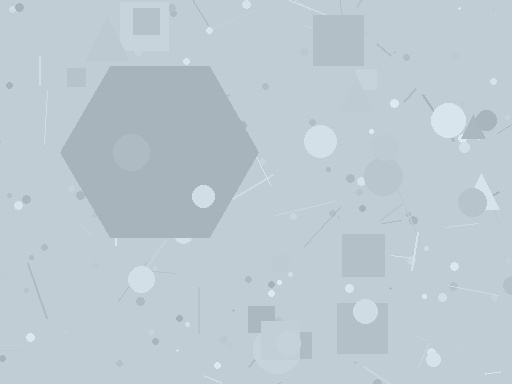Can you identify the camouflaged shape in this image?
The camouflaged shape is a hexagon.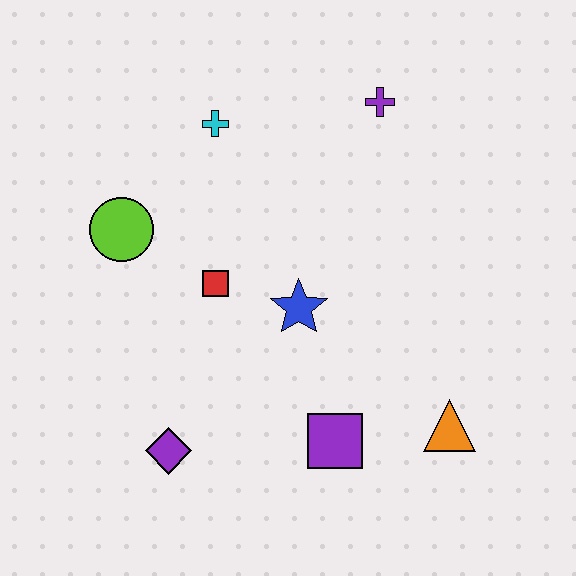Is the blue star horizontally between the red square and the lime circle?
No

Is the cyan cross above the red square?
Yes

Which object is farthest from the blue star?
The purple cross is farthest from the blue star.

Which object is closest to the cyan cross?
The lime circle is closest to the cyan cross.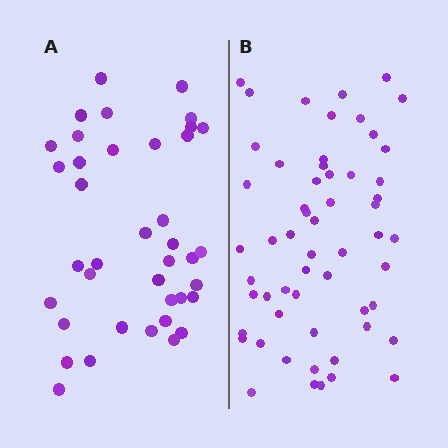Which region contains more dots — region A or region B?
Region B (the right region) has more dots.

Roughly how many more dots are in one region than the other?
Region B has approximately 20 more dots than region A.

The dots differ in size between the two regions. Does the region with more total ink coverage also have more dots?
No. Region A has more total ink coverage because its dots are larger, but region B actually contains more individual dots. Total area can be misleading — the number of items is what matters here.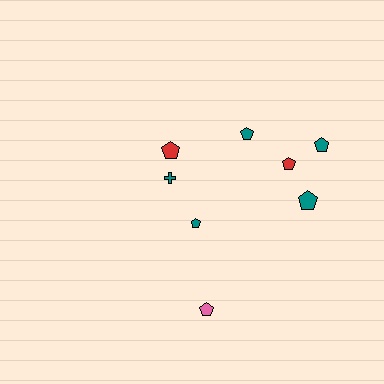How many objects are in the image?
There are 8 objects.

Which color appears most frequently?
Teal, with 5 objects.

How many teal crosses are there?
There is 1 teal cross.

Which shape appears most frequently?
Pentagon, with 7 objects.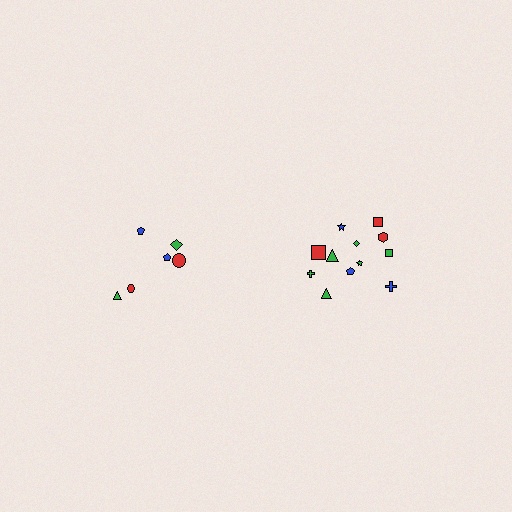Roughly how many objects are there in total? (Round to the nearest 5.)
Roughly 20 objects in total.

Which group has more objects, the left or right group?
The right group.